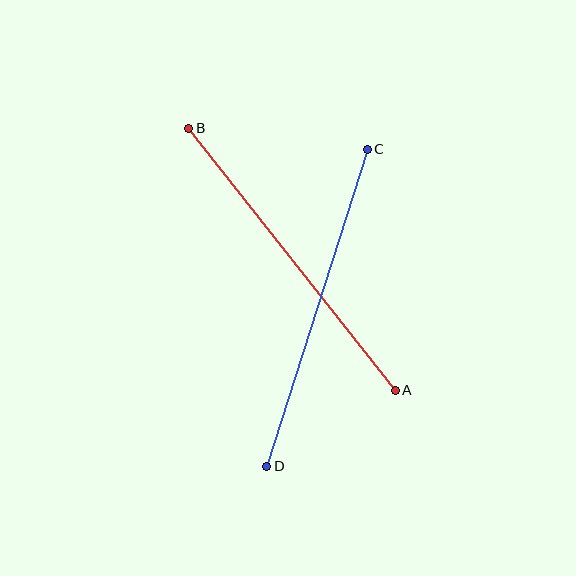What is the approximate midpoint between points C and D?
The midpoint is at approximately (317, 308) pixels.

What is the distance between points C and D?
The distance is approximately 333 pixels.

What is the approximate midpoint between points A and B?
The midpoint is at approximately (292, 259) pixels.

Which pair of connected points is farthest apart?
Points A and B are farthest apart.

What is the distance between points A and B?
The distance is approximately 334 pixels.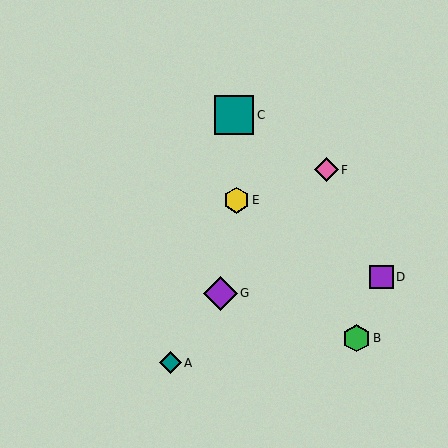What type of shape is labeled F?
Shape F is a pink diamond.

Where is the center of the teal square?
The center of the teal square is at (234, 115).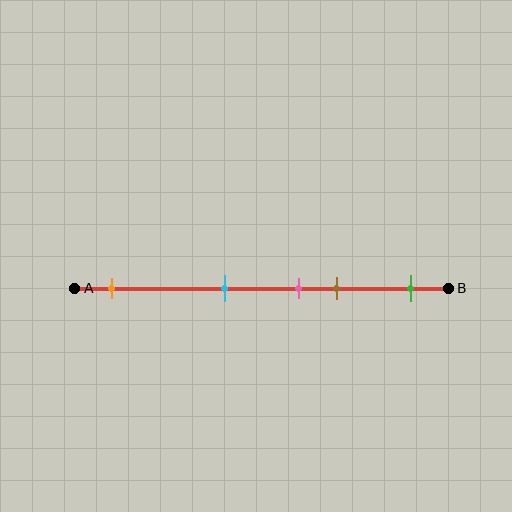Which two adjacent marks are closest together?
The pink and brown marks are the closest adjacent pair.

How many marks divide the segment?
There are 5 marks dividing the segment.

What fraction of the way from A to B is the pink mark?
The pink mark is approximately 60% (0.6) of the way from A to B.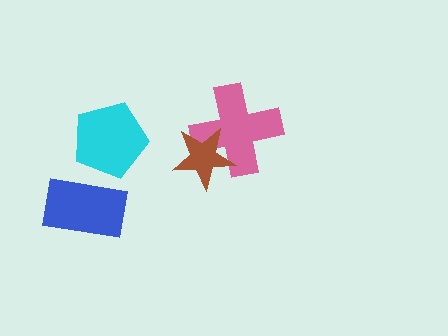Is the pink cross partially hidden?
Yes, it is partially covered by another shape.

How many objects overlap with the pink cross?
1 object overlaps with the pink cross.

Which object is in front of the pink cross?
The brown star is in front of the pink cross.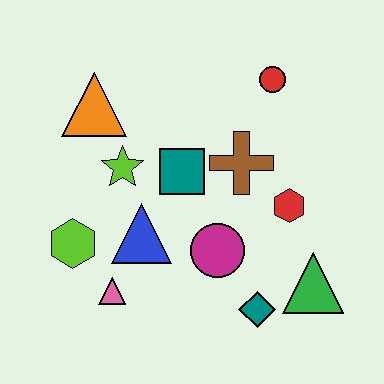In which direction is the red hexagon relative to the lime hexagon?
The red hexagon is to the right of the lime hexagon.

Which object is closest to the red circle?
The brown cross is closest to the red circle.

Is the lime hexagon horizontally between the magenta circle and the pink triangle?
No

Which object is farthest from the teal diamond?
The orange triangle is farthest from the teal diamond.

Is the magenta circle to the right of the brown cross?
No